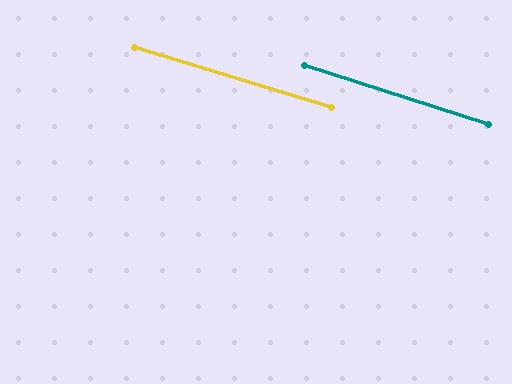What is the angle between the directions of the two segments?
Approximately 1 degree.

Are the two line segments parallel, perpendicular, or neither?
Parallel — their directions differ by only 0.8°.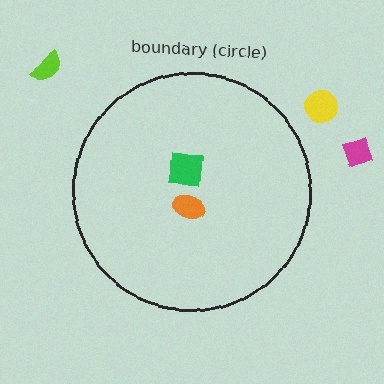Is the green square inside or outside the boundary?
Inside.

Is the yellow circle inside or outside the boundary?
Outside.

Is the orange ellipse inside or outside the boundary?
Inside.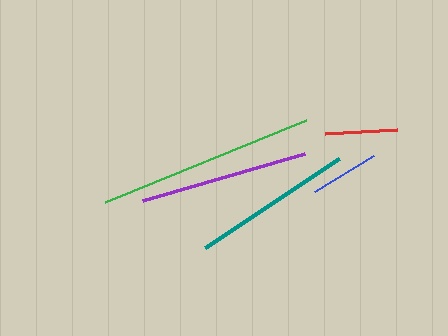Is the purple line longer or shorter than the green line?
The green line is longer than the purple line.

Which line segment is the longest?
The green line is the longest at approximately 218 pixels.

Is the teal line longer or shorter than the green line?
The green line is longer than the teal line.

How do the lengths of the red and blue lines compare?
The red and blue lines are approximately the same length.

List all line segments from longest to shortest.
From longest to shortest: green, purple, teal, red, blue.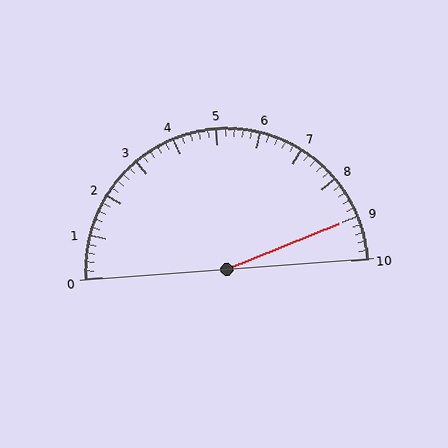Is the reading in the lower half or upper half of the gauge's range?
The reading is in the upper half of the range (0 to 10).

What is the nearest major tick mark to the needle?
The nearest major tick mark is 9.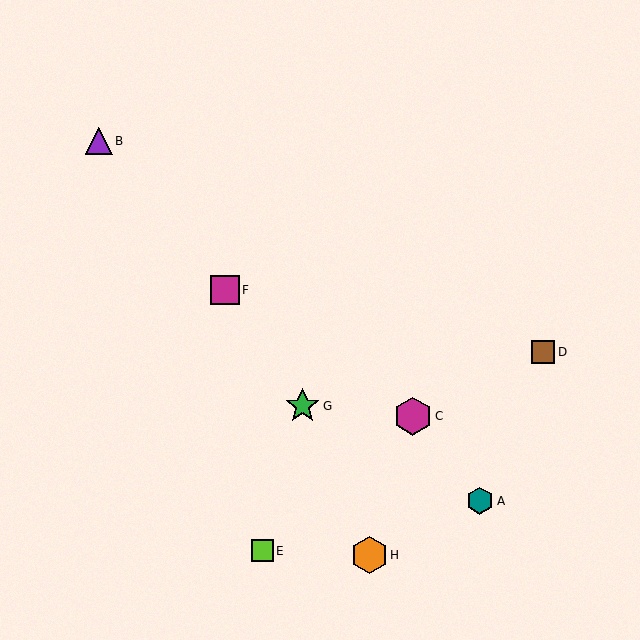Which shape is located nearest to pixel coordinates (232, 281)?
The magenta square (labeled F) at (225, 290) is nearest to that location.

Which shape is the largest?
The magenta hexagon (labeled C) is the largest.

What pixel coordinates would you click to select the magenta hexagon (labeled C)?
Click at (413, 416) to select the magenta hexagon C.